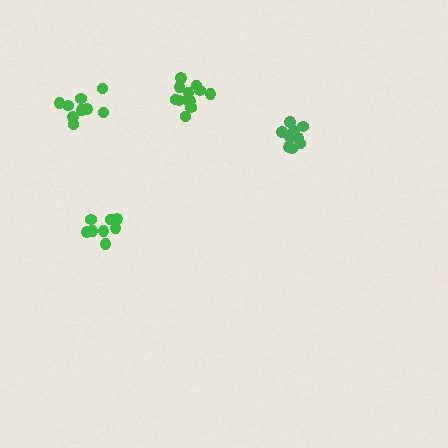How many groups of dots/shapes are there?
There are 4 groups.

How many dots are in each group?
Group 1: 12 dots, Group 2: 8 dots, Group 3: 9 dots, Group 4: 9 dots (38 total).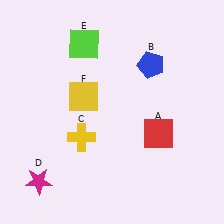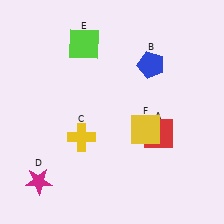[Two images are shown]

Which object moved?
The yellow square (F) moved right.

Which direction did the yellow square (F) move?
The yellow square (F) moved right.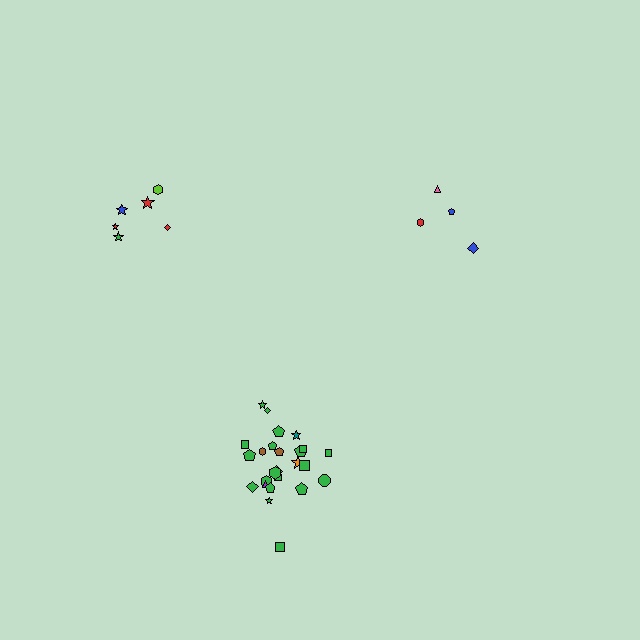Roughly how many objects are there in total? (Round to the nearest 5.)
Roughly 35 objects in total.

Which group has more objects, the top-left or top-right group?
The top-left group.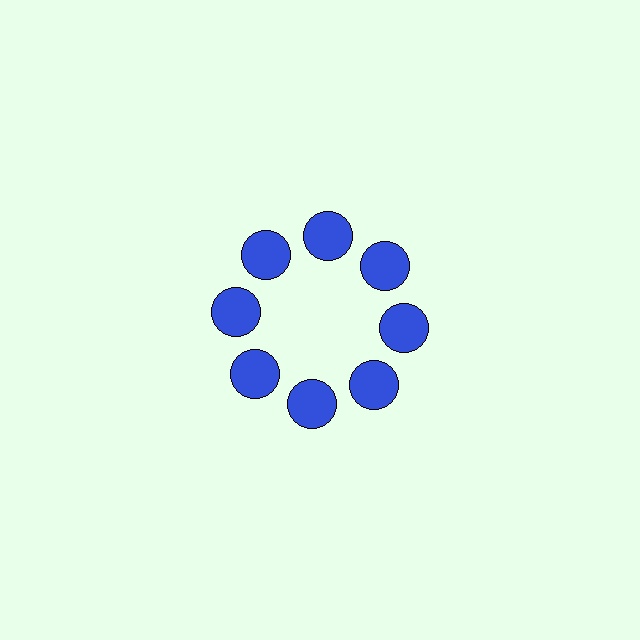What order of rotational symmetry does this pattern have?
This pattern has 8-fold rotational symmetry.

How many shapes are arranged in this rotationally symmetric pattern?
There are 8 shapes, arranged in 8 groups of 1.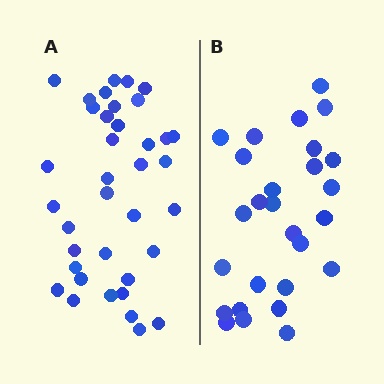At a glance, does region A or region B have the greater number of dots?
Region A (the left region) has more dots.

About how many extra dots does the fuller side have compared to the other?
Region A has roughly 10 or so more dots than region B.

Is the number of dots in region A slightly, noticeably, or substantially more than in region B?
Region A has noticeably more, but not dramatically so. The ratio is roughly 1.4 to 1.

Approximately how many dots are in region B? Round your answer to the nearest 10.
About 30 dots. (The exact count is 27, which rounds to 30.)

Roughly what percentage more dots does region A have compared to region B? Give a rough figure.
About 35% more.